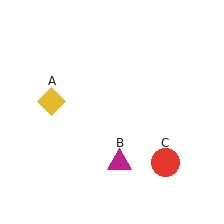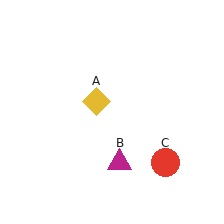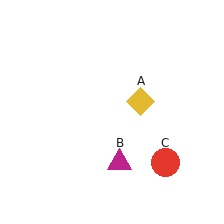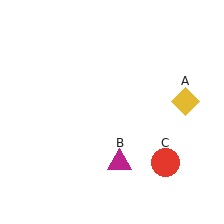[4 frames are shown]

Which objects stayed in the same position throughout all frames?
Magenta triangle (object B) and red circle (object C) remained stationary.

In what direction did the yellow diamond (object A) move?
The yellow diamond (object A) moved right.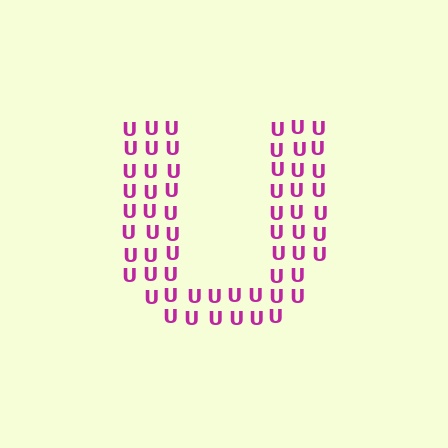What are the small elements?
The small elements are letter U's.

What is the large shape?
The large shape is the letter U.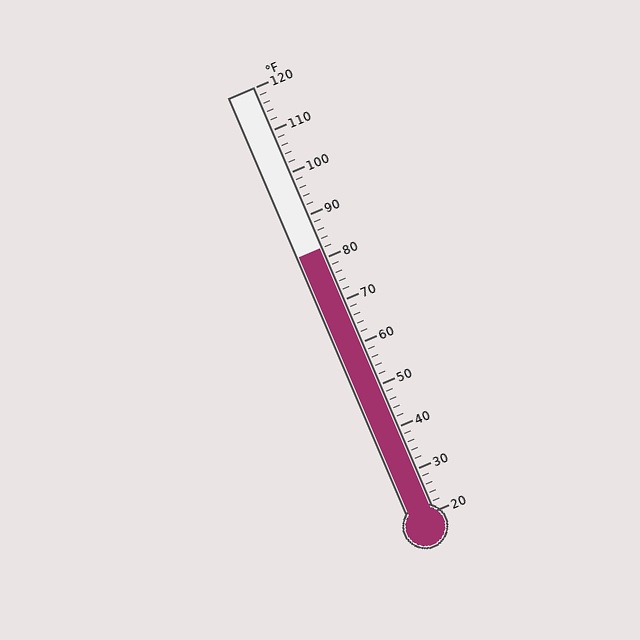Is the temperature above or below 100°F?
The temperature is below 100°F.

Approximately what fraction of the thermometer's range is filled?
The thermometer is filled to approximately 60% of its range.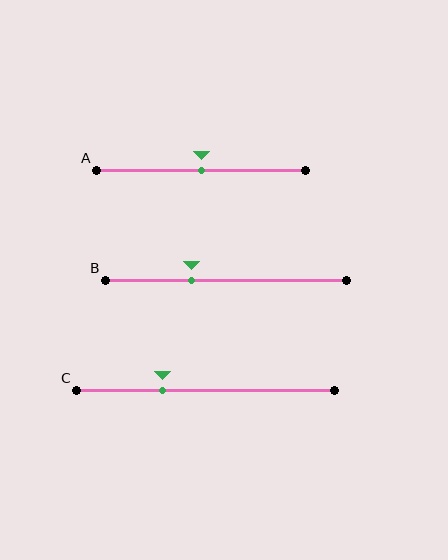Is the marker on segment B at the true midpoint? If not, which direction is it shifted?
No, the marker on segment B is shifted to the left by about 14% of the segment length.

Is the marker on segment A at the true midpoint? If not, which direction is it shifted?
Yes, the marker on segment A is at the true midpoint.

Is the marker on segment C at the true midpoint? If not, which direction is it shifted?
No, the marker on segment C is shifted to the left by about 17% of the segment length.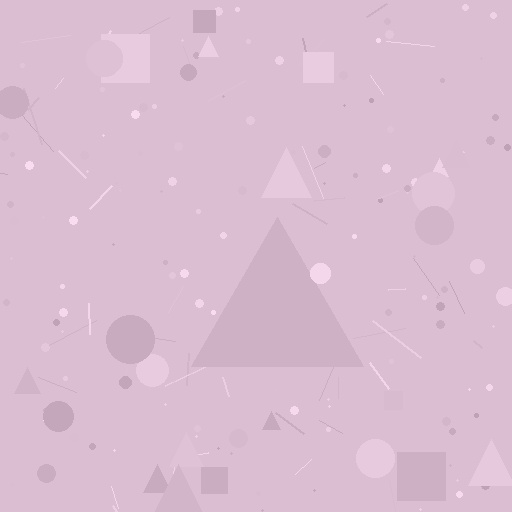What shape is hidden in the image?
A triangle is hidden in the image.